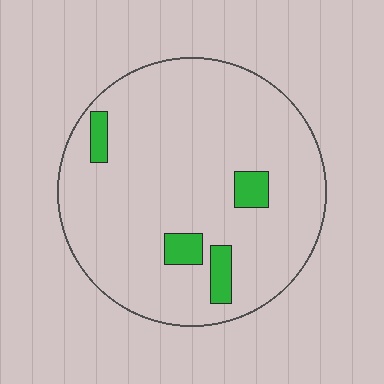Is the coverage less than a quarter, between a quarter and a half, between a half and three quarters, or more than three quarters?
Less than a quarter.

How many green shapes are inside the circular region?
4.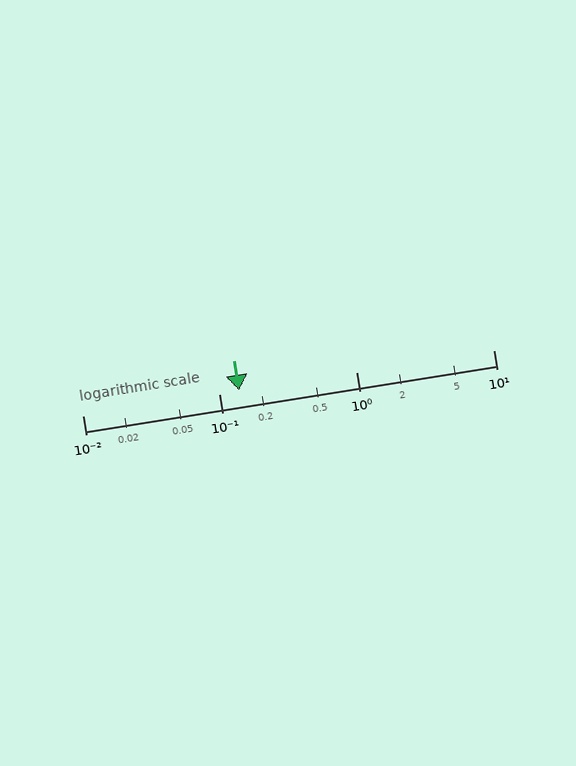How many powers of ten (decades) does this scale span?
The scale spans 3 decades, from 0.01 to 10.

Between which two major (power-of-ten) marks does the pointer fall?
The pointer is between 0.1 and 1.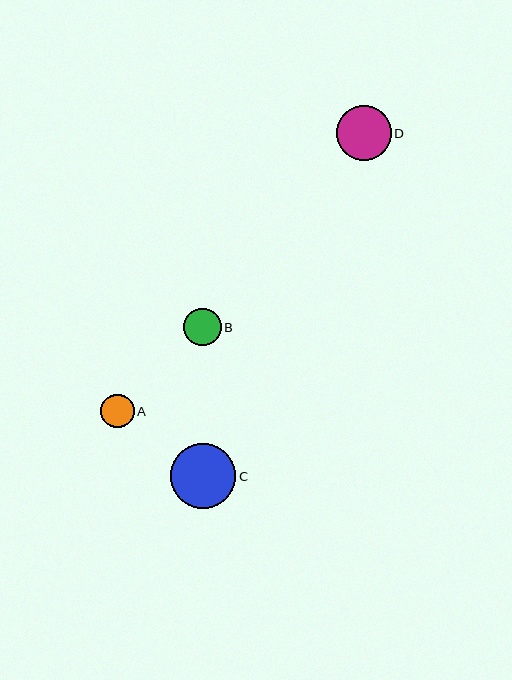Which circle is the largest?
Circle C is the largest with a size of approximately 65 pixels.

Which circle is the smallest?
Circle A is the smallest with a size of approximately 33 pixels.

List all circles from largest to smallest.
From largest to smallest: C, D, B, A.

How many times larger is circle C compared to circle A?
Circle C is approximately 2.0 times the size of circle A.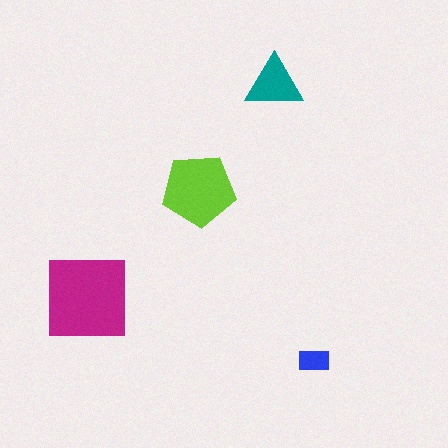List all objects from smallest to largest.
The blue rectangle, the teal triangle, the lime pentagon, the magenta square.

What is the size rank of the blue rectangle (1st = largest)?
4th.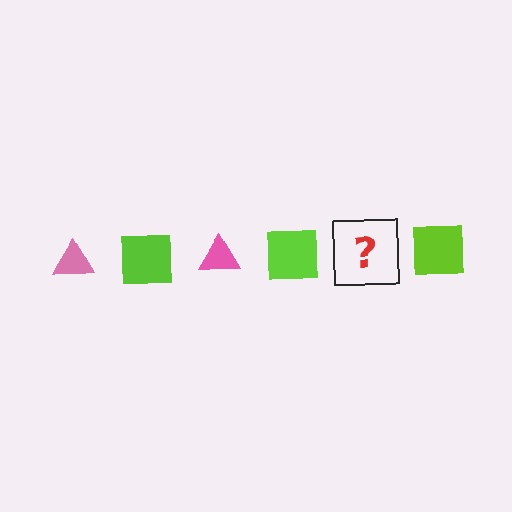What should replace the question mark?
The question mark should be replaced with a pink triangle.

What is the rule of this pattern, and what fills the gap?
The rule is that the pattern alternates between pink triangle and lime square. The gap should be filled with a pink triangle.